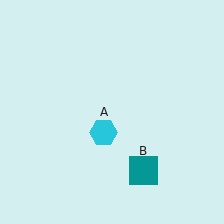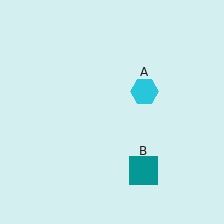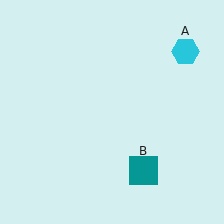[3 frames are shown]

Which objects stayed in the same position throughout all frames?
Teal square (object B) remained stationary.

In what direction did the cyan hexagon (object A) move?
The cyan hexagon (object A) moved up and to the right.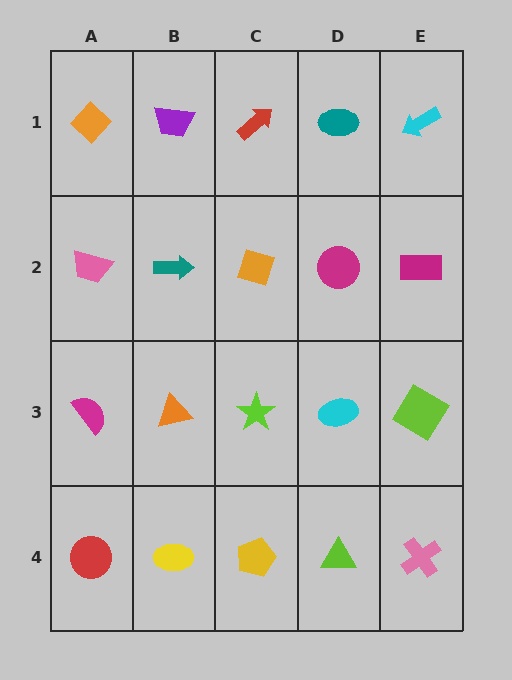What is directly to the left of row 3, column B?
A magenta semicircle.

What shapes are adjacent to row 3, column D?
A magenta circle (row 2, column D), a lime triangle (row 4, column D), a lime star (row 3, column C), a lime diamond (row 3, column E).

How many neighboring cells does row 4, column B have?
3.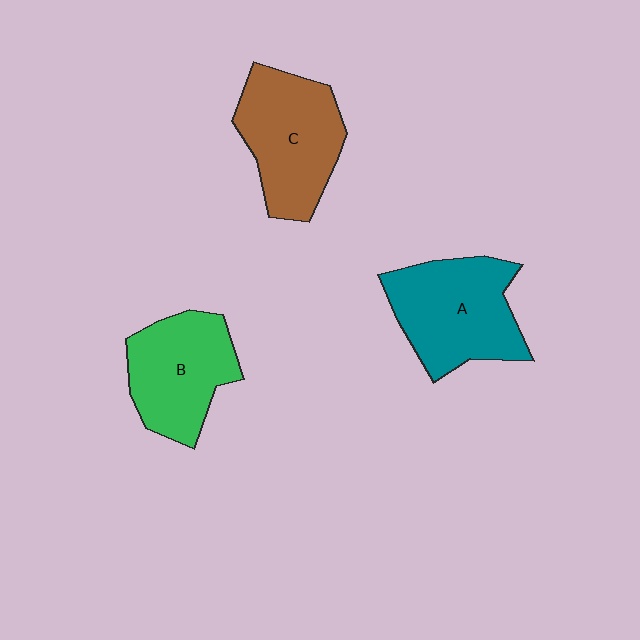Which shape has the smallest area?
Shape B (green).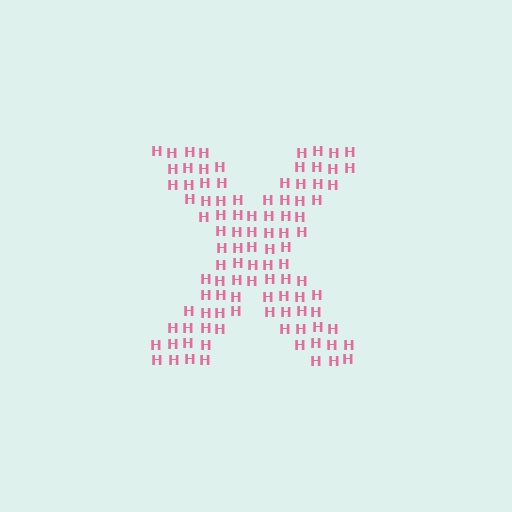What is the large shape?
The large shape is the letter X.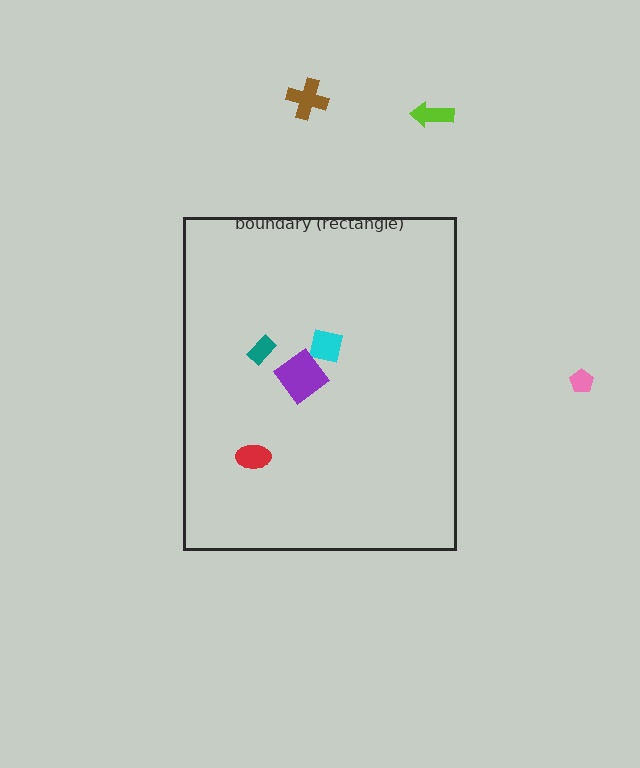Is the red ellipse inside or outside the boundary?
Inside.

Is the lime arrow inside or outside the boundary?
Outside.